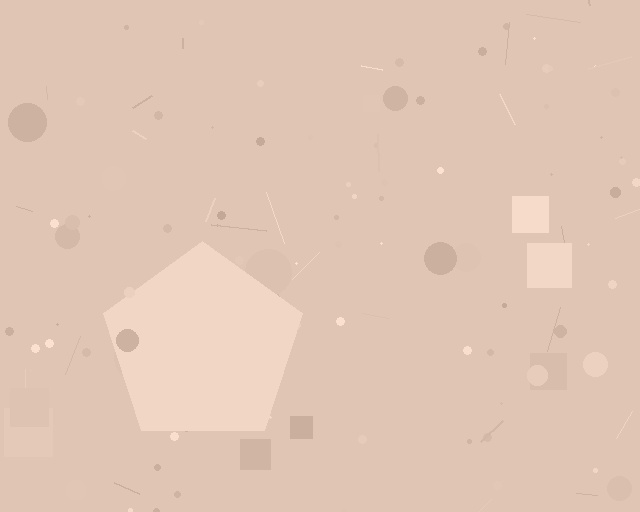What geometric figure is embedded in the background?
A pentagon is embedded in the background.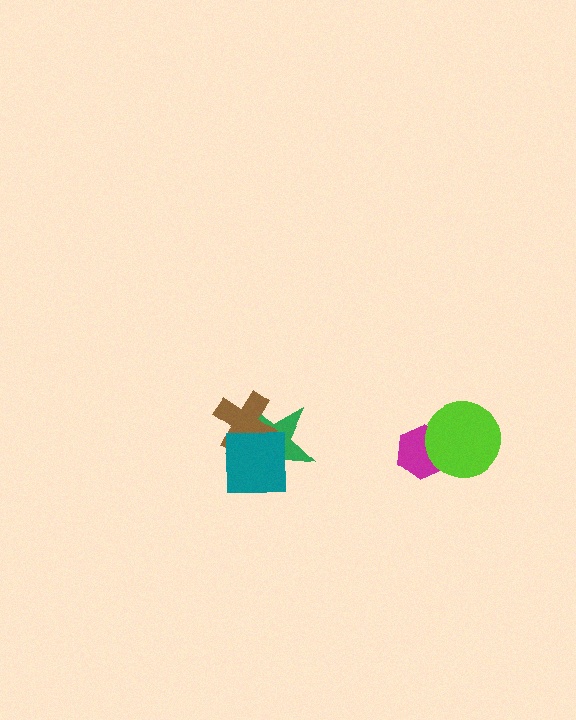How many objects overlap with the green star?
2 objects overlap with the green star.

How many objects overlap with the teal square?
2 objects overlap with the teal square.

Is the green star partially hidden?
Yes, it is partially covered by another shape.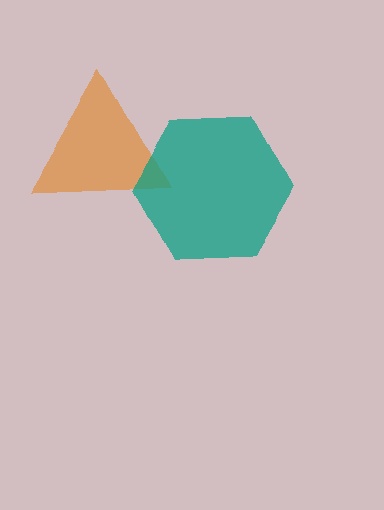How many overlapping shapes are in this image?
There are 2 overlapping shapes in the image.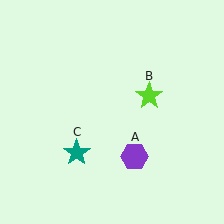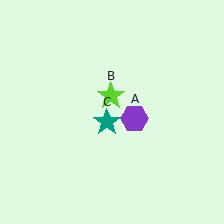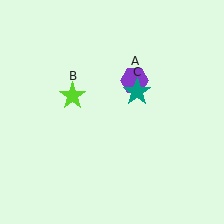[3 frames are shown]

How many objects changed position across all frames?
3 objects changed position: purple hexagon (object A), lime star (object B), teal star (object C).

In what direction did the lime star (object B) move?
The lime star (object B) moved left.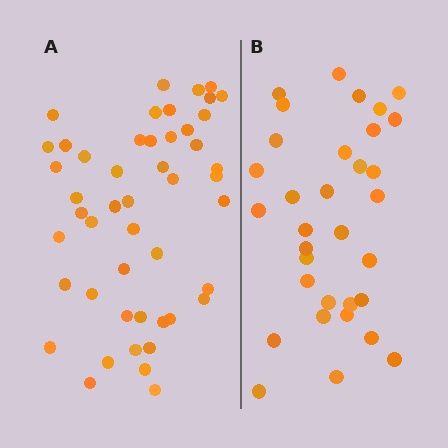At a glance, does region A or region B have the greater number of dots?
Region A (the left region) has more dots.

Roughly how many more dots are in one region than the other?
Region A has approximately 15 more dots than region B.